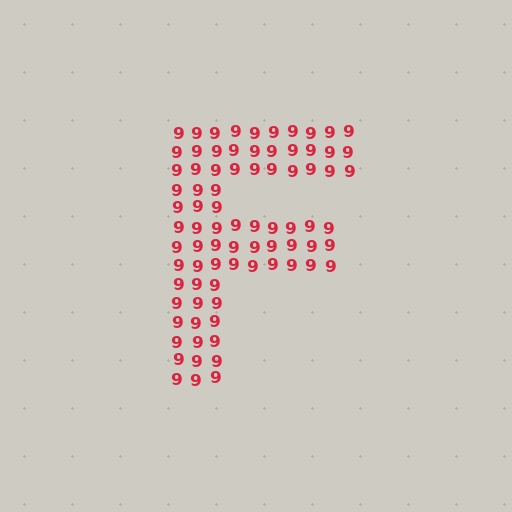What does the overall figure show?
The overall figure shows the letter F.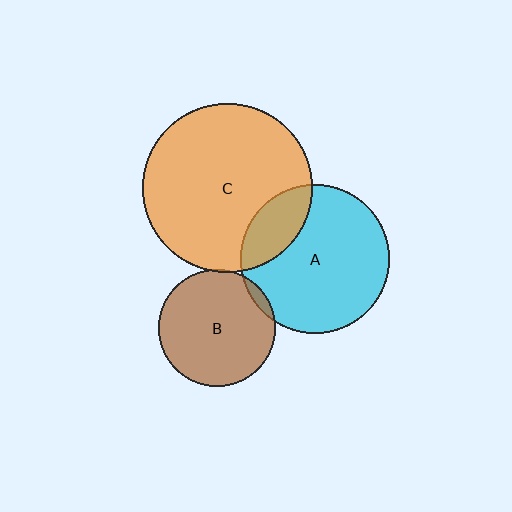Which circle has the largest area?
Circle C (orange).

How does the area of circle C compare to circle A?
Approximately 1.3 times.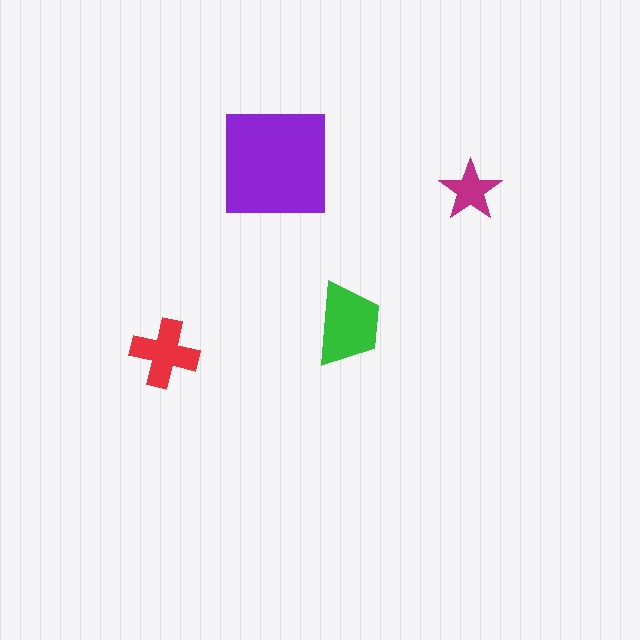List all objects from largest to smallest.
The purple square, the green trapezoid, the red cross, the magenta star.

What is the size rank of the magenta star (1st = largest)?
4th.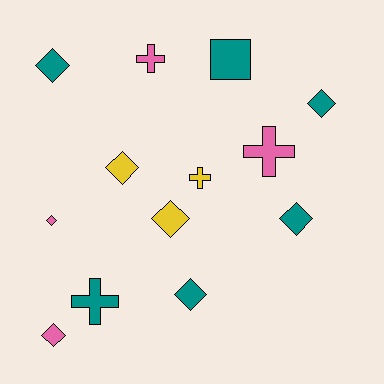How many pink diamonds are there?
There are 2 pink diamonds.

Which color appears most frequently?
Teal, with 6 objects.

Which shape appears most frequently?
Diamond, with 8 objects.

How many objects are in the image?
There are 13 objects.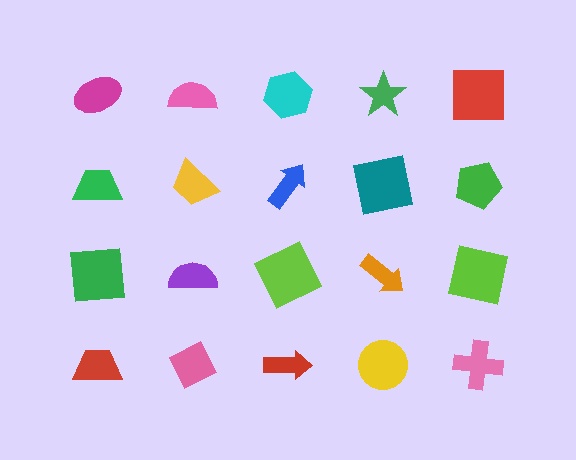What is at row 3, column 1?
A green square.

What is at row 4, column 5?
A pink cross.